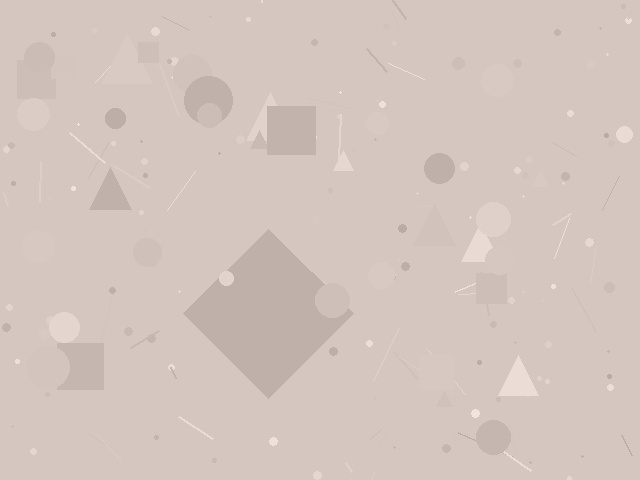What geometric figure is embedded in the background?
A diamond is embedded in the background.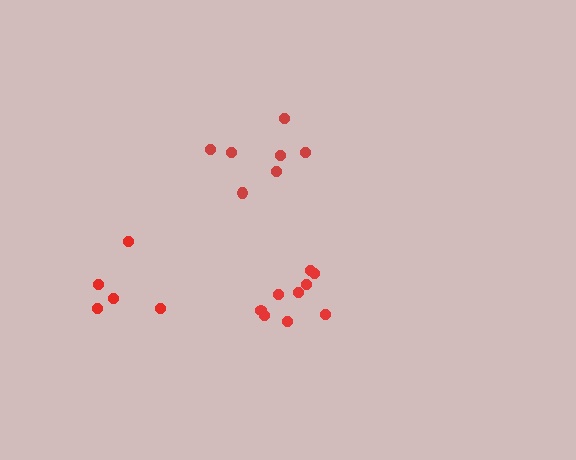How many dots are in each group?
Group 1: 5 dots, Group 2: 9 dots, Group 3: 7 dots (21 total).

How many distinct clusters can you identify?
There are 3 distinct clusters.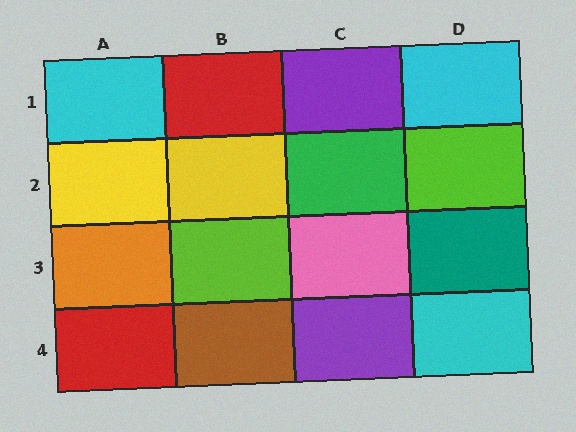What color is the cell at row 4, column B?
Brown.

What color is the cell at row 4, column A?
Red.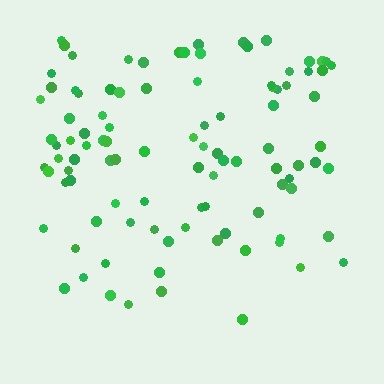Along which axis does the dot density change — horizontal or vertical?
Vertical.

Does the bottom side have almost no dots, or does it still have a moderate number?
Still a moderate number, just noticeably fewer than the top.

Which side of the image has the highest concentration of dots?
The top.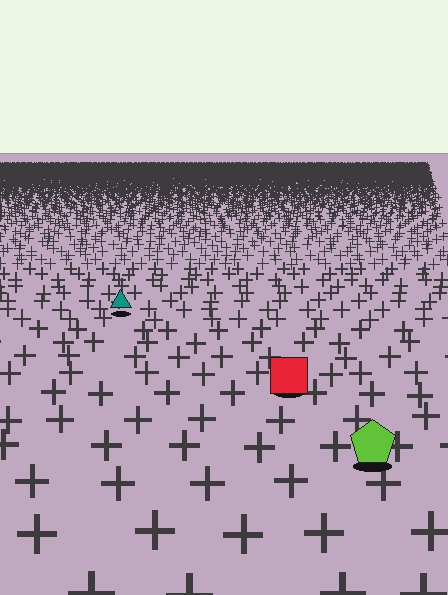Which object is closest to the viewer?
The lime pentagon is closest. The texture marks near it are larger and more spread out.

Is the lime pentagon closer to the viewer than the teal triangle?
Yes. The lime pentagon is closer — you can tell from the texture gradient: the ground texture is coarser near it.